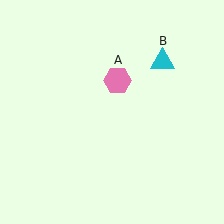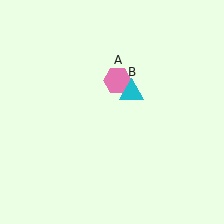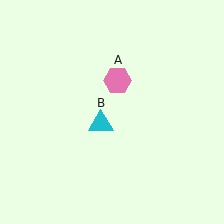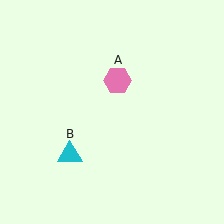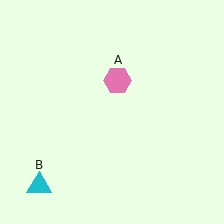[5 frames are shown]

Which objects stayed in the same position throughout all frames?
Pink hexagon (object A) remained stationary.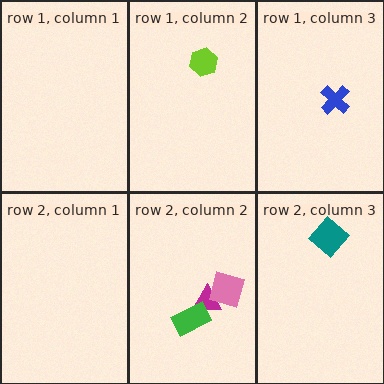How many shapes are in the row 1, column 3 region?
1.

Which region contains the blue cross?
The row 1, column 3 region.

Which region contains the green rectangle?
The row 2, column 2 region.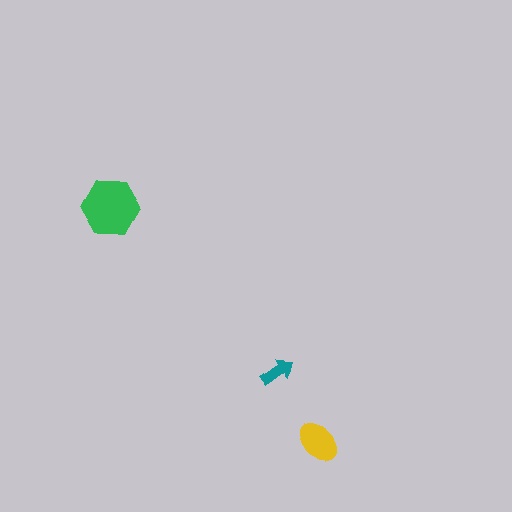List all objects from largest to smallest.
The green hexagon, the yellow ellipse, the teal arrow.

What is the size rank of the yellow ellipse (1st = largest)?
2nd.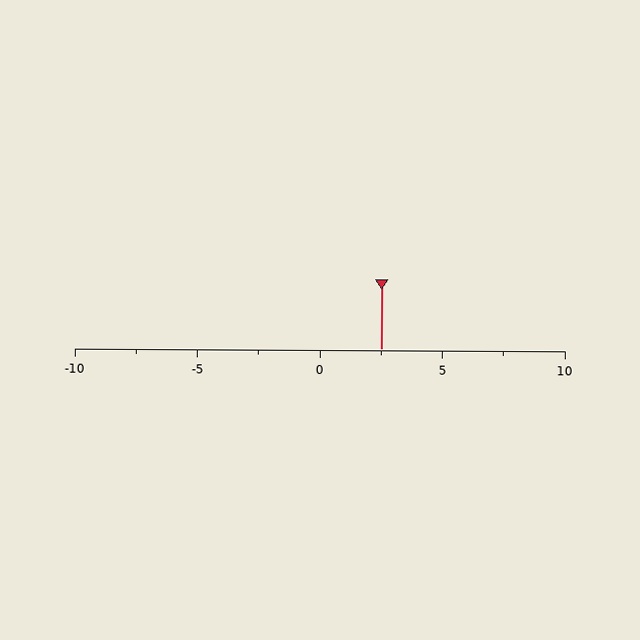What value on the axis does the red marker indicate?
The marker indicates approximately 2.5.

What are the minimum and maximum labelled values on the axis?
The axis runs from -10 to 10.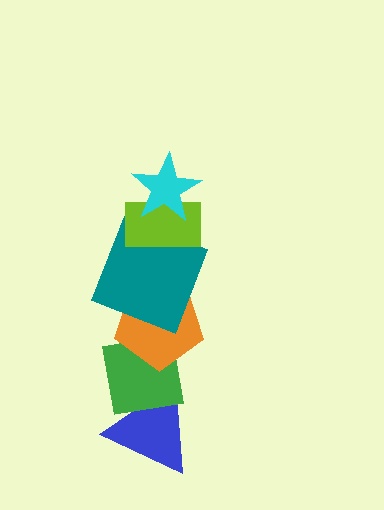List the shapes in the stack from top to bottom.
From top to bottom: the cyan star, the lime rectangle, the teal square, the orange pentagon, the green square, the blue triangle.